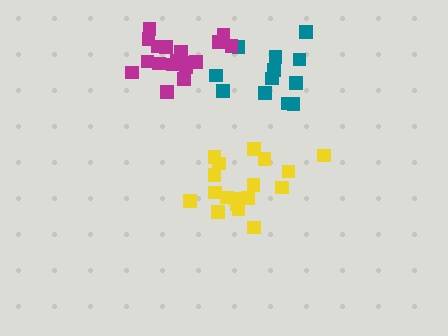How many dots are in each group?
Group 1: 18 dots, Group 2: 12 dots, Group 3: 18 dots (48 total).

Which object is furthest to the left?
The magenta cluster is leftmost.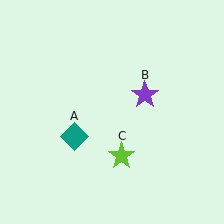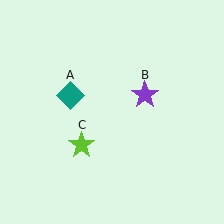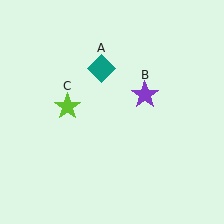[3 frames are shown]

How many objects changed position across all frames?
2 objects changed position: teal diamond (object A), lime star (object C).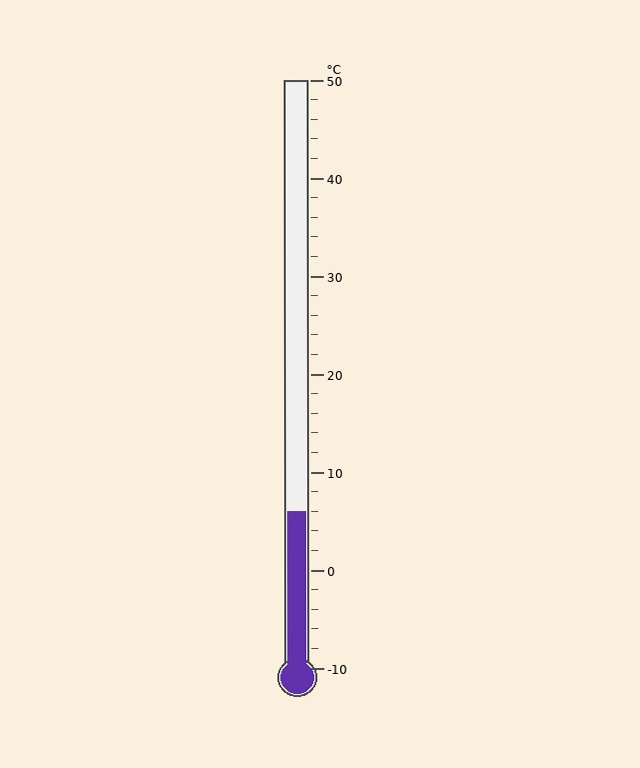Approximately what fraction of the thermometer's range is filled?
The thermometer is filled to approximately 25% of its range.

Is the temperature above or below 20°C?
The temperature is below 20°C.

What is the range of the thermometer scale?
The thermometer scale ranges from -10°C to 50°C.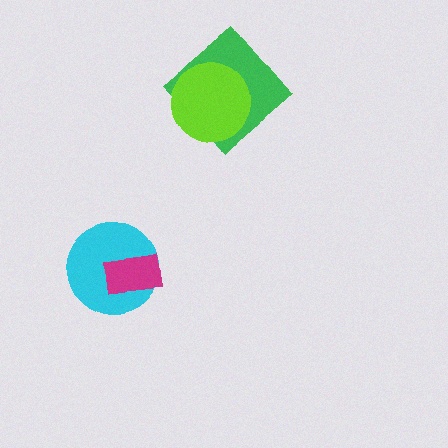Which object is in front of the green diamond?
The lime circle is in front of the green diamond.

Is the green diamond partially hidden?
Yes, it is partially covered by another shape.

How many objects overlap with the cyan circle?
1 object overlaps with the cyan circle.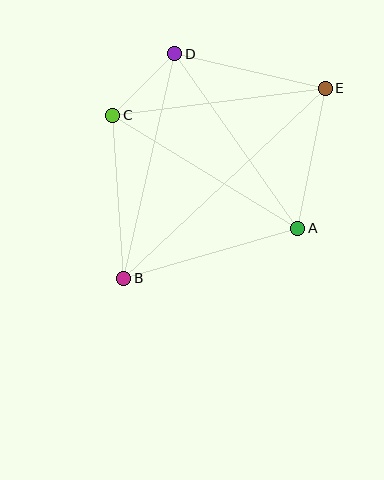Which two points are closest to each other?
Points C and D are closest to each other.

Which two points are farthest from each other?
Points B and E are farthest from each other.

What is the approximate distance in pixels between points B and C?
The distance between B and C is approximately 163 pixels.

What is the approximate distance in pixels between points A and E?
The distance between A and E is approximately 143 pixels.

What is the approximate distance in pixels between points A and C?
The distance between A and C is approximately 217 pixels.